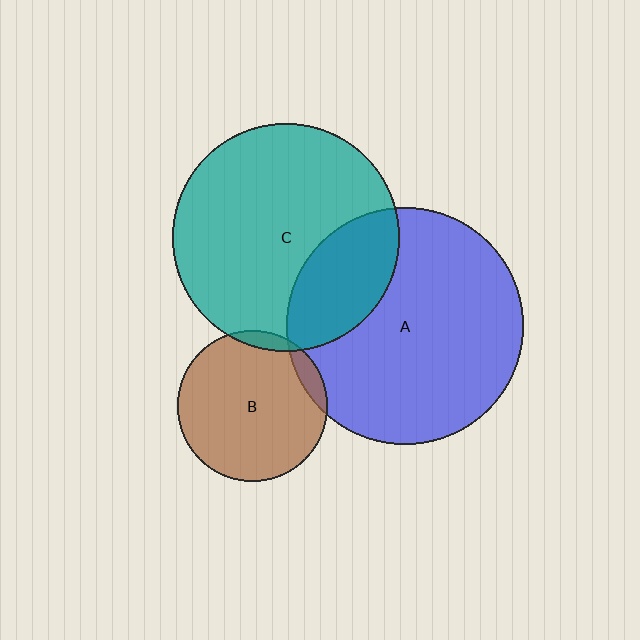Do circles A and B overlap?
Yes.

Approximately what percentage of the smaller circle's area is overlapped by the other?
Approximately 5%.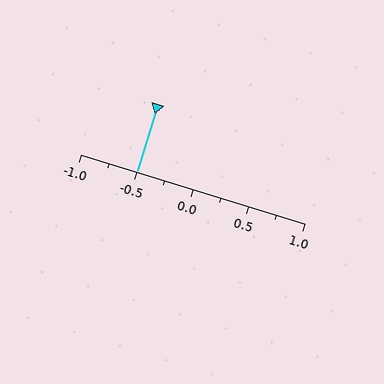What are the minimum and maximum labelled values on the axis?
The axis runs from -1.0 to 1.0.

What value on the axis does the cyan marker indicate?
The marker indicates approximately -0.5.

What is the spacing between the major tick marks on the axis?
The major ticks are spaced 0.5 apart.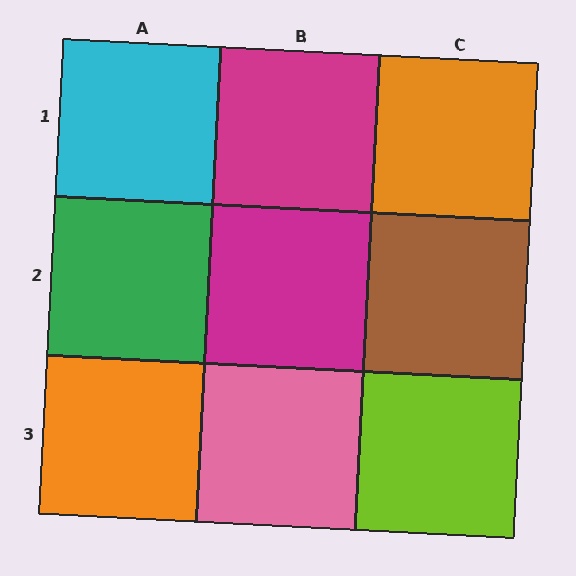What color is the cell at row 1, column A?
Cyan.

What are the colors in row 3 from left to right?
Orange, pink, lime.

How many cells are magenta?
2 cells are magenta.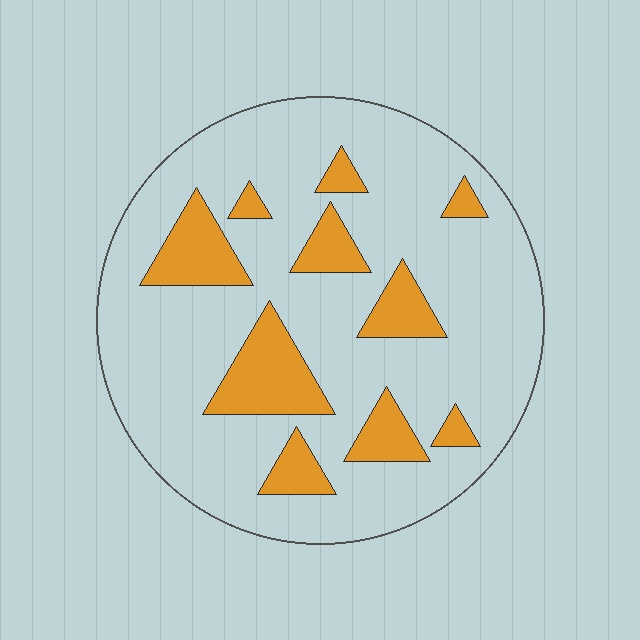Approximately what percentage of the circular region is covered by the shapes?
Approximately 20%.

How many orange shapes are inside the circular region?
10.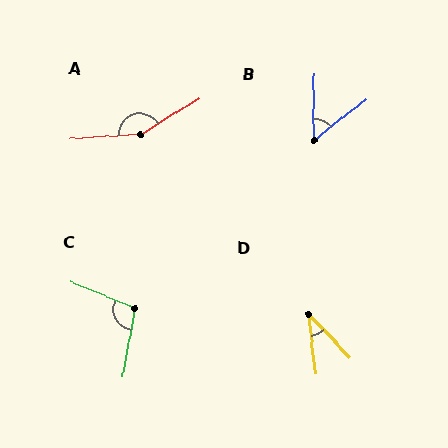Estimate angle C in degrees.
Approximately 102 degrees.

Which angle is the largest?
A, at approximately 152 degrees.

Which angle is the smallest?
D, at approximately 37 degrees.